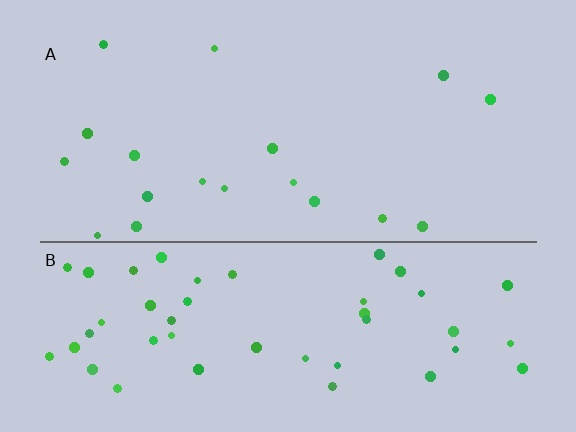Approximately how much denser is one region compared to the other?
Approximately 2.7× — region B over region A.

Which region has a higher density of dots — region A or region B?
B (the bottom).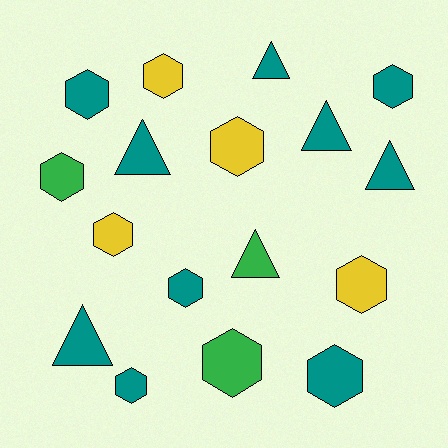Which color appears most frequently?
Teal, with 10 objects.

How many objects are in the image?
There are 17 objects.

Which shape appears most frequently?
Hexagon, with 11 objects.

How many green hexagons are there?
There are 2 green hexagons.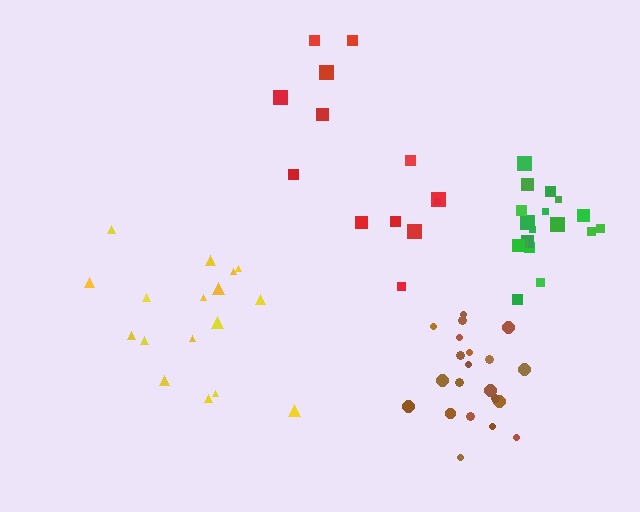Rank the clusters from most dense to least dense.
brown, green, yellow, red.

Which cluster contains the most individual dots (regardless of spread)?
Brown (21).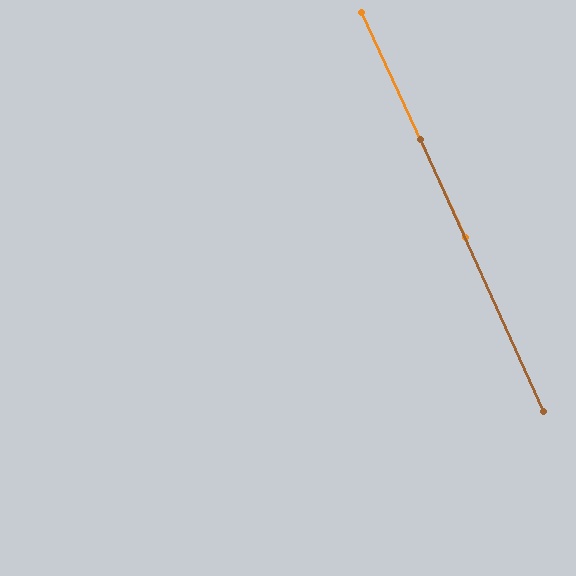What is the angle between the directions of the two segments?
Approximately 1 degree.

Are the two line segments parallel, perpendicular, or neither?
Parallel — their directions differ by only 0.6°.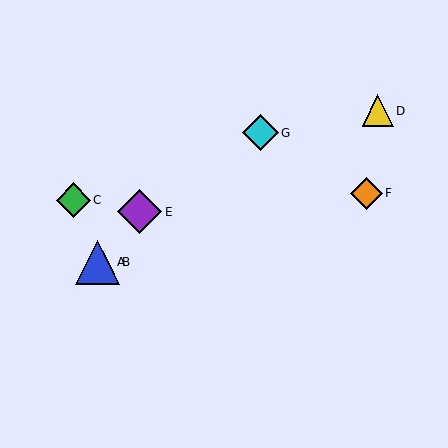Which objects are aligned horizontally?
Objects A, B are aligned horizontally.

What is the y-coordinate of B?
Object B is at y≈262.